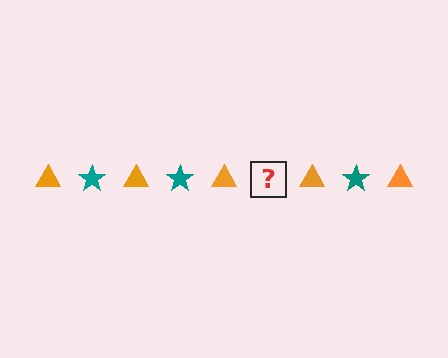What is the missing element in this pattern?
The missing element is a teal star.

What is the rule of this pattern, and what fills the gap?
The rule is that the pattern alternates between orange triangle and teal star. The gap should be filled with a teal star.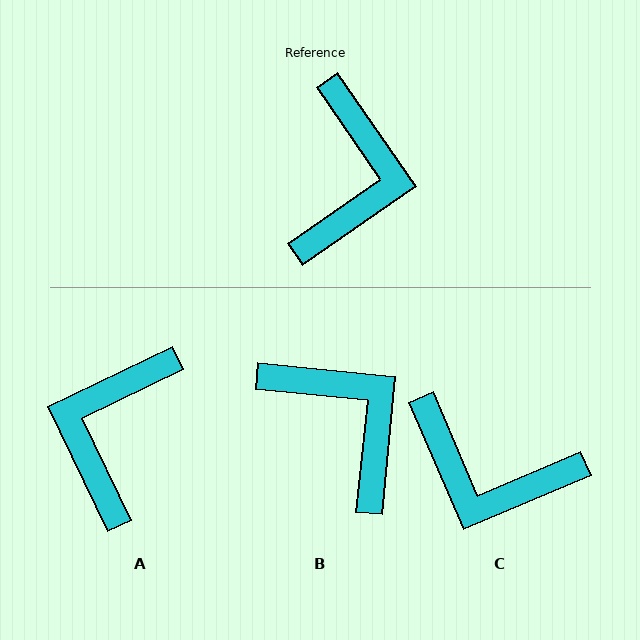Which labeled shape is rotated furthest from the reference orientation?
A, about 171 degrees away.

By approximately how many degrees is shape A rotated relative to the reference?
Approximately 171 degrees counter-clockwise.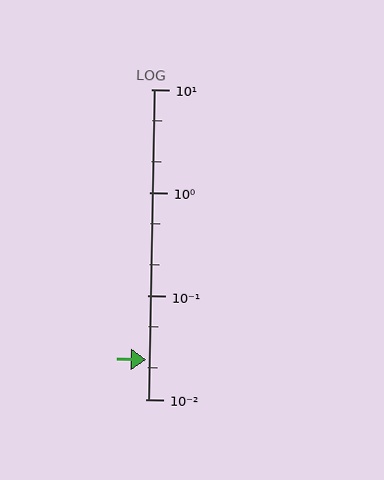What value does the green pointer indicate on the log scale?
The pointer indicates approximately 0.024.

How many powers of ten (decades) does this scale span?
The scale spans 3 decades, from 0.01 to 10.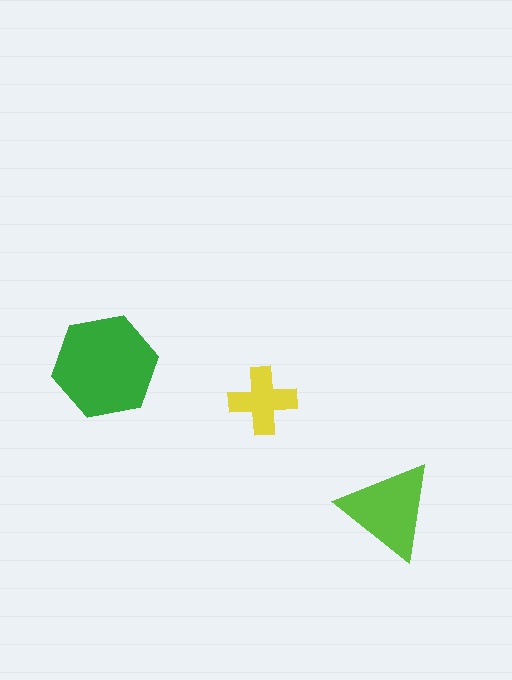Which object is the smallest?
The yellow cross.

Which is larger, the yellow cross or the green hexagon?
The green hexagon.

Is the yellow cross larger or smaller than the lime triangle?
Smaller.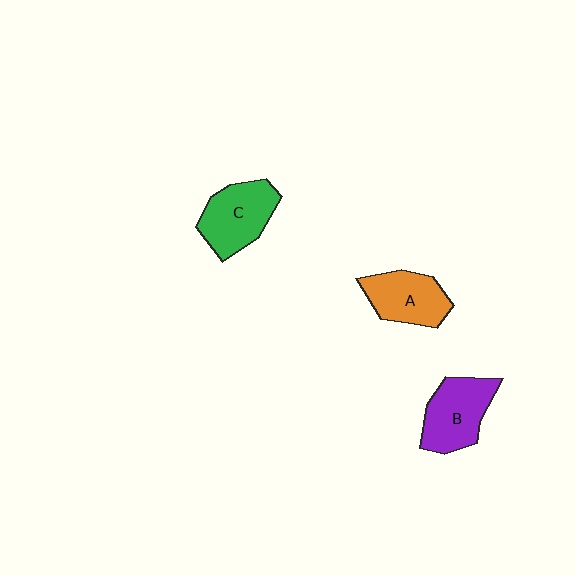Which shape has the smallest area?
Shape A (orange).